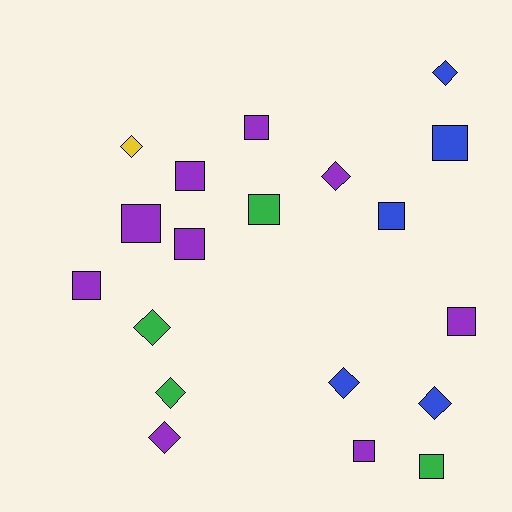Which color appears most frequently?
Purple, with 9 objects.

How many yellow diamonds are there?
There is 1 yellow diamond.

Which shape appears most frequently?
Square, with 11 objects.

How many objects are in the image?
There are 19 objects.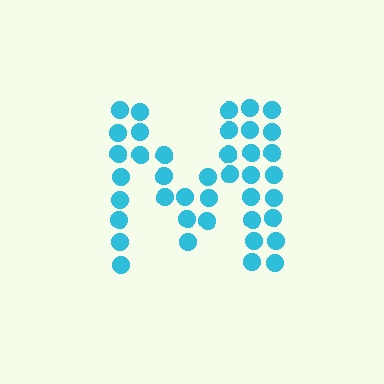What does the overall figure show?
The overall figure shows the letter M.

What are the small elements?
The small elements are circles.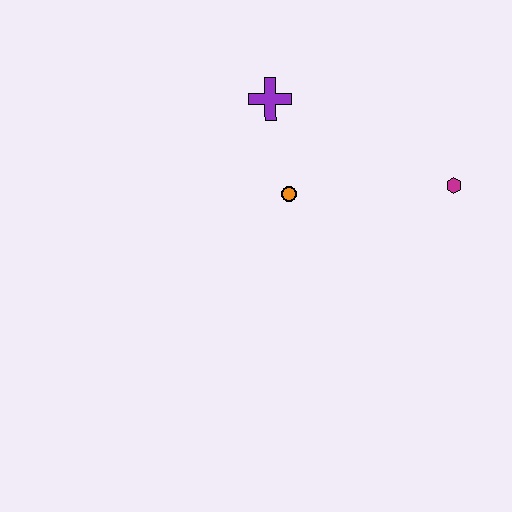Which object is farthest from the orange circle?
The magenta hexagon is farthest from the orange circle.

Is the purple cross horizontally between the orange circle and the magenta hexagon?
No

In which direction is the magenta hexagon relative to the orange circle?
The magenta hexagon is to the right of the orange circle.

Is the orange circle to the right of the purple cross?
Yes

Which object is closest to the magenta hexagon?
The orange circle is closest to the magenta hexagon.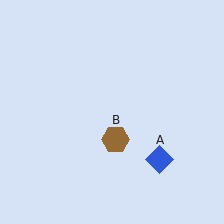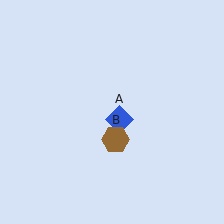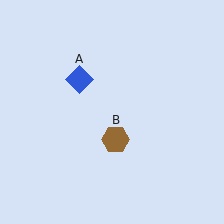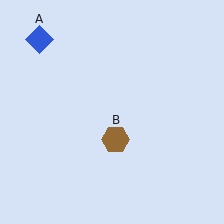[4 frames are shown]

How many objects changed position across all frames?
1 object changed position: blue diamond (object A).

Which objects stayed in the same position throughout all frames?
Brown hexagon (object B) remained stationary.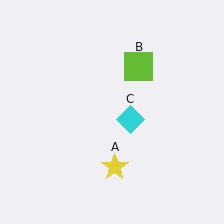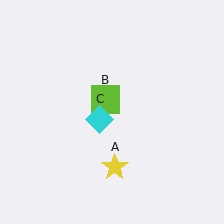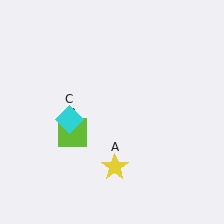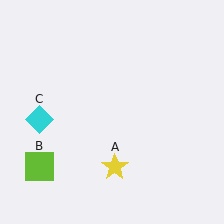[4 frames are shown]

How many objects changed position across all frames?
2 objects changed position: lime square (object B), cyan diamond (object C).